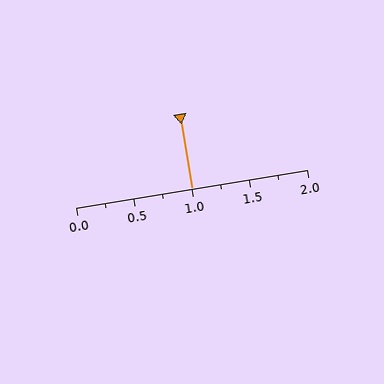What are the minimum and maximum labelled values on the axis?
The axis runs from 0.0 to 2.0.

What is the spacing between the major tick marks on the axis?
The major ticks are spaced 0.5 apart.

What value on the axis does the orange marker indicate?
The marker indicates approximately 1.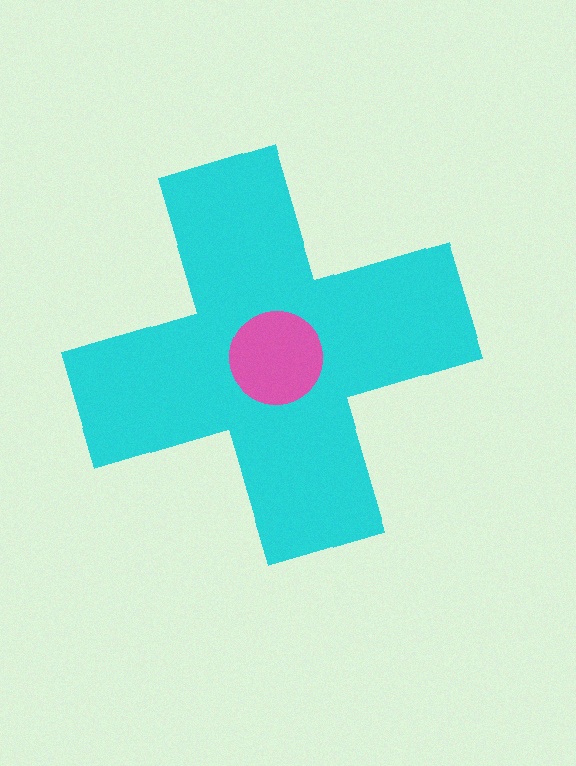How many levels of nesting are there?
2.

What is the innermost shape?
The pink circle.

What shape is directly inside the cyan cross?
The pink circle.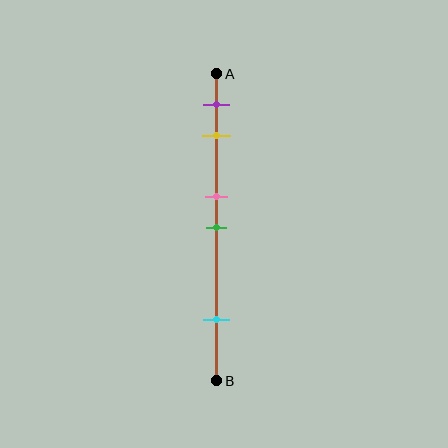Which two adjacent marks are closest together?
The pink and green marks are the closest adjacent pair.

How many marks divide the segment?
There are 5 marks dividing the segment.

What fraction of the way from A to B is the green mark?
The green mark is approximately 50% (0.5) of the way from A to B.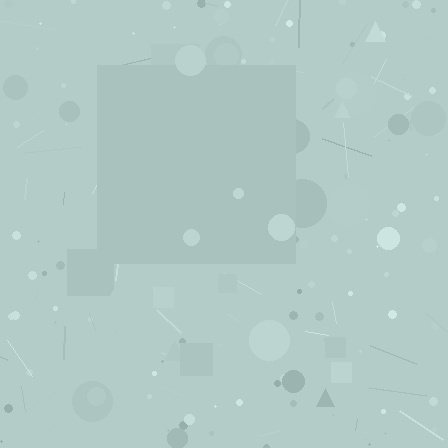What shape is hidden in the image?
A square is hidden in the image.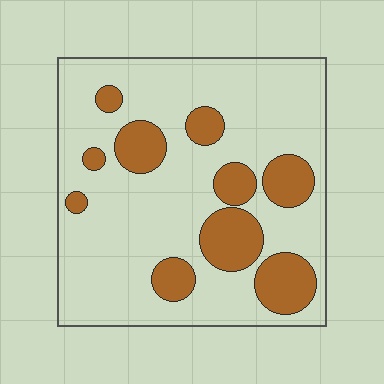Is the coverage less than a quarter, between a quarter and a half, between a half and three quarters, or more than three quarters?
Less than a quarter.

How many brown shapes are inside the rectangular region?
10.